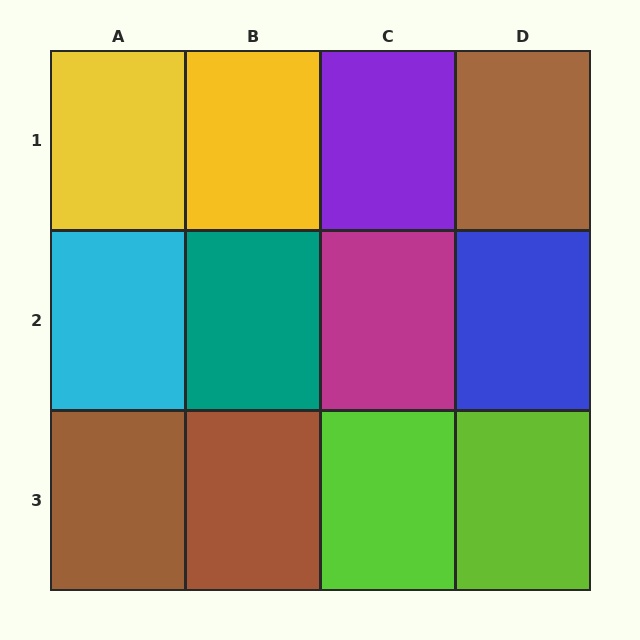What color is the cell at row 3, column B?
Brown.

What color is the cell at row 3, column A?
Brown.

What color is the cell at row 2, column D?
Blue.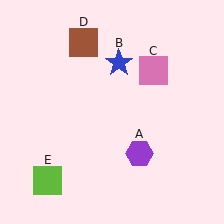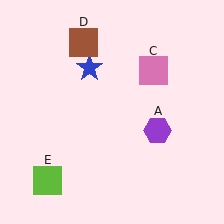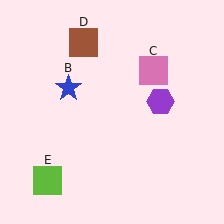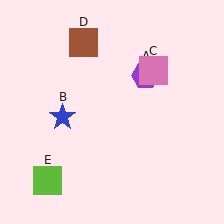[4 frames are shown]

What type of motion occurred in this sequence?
The purple hexagon (object A), blue star (object B) rotated counterclockwise around the center of the scene.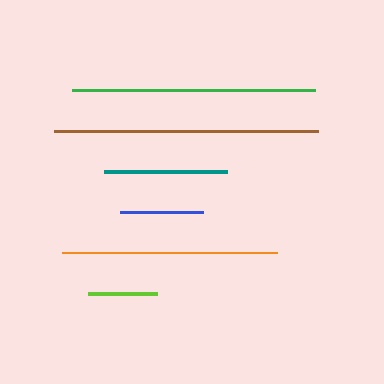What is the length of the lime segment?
The lime segment is approximately 69 pixels long.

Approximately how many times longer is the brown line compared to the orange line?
The brown line is approximately 1.2 times the length of the orange line.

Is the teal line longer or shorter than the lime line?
The teal line is longer than the lime line.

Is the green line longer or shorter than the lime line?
The green line is longer than the lime line.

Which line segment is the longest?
The brown line is the longest at approximately 264 pixels.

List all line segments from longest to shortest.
From longest to shortest: brown, green, orange, teal, blue, lime.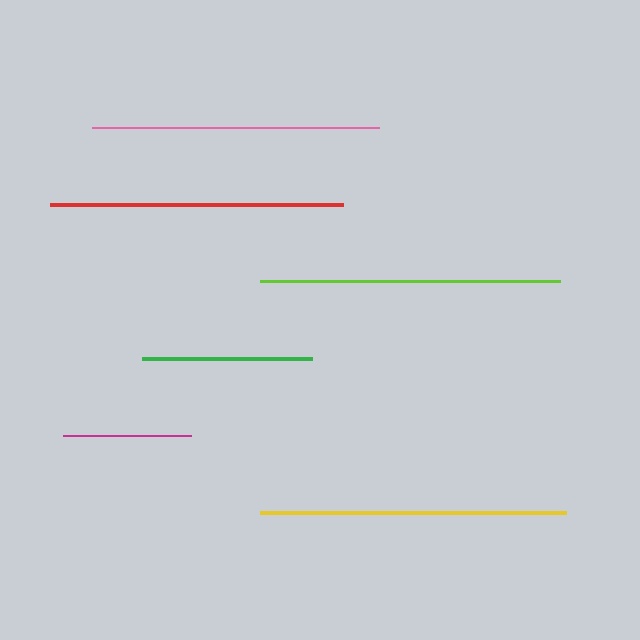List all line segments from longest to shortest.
From longest to shortest: yellow, lime, red, pink, green, magenta.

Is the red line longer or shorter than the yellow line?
The yellow line is longer than the red line.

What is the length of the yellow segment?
The yellow segment is approximately 306 pixels long.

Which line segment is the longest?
The yellow line is the longest at approximately 306 pixels.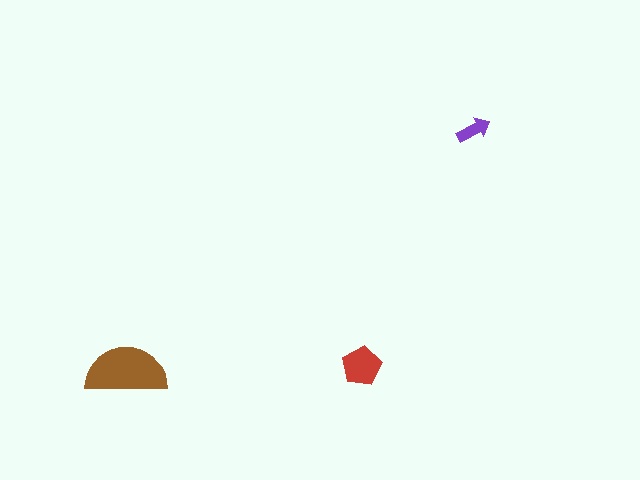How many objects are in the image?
There are 3 objects in the image.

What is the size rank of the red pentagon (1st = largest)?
2nd.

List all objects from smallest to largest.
The purple arrow, the red pentagon, the brown semicircle.